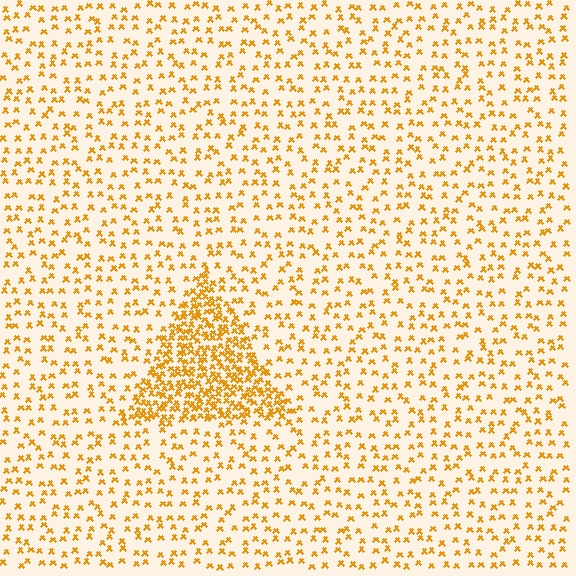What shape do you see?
I see a triangle.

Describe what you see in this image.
The image contains small orange elements arranged at two different densities. A triangle-shaped region is visible where the elements are more densely packed than the surrounding area.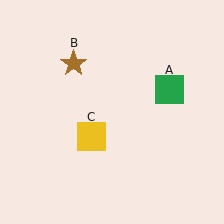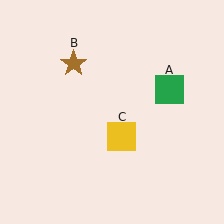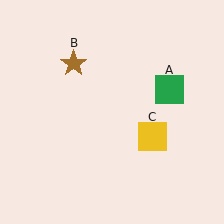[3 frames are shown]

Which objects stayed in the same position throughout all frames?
Green square (object A) and brown star (object B) remained stationary.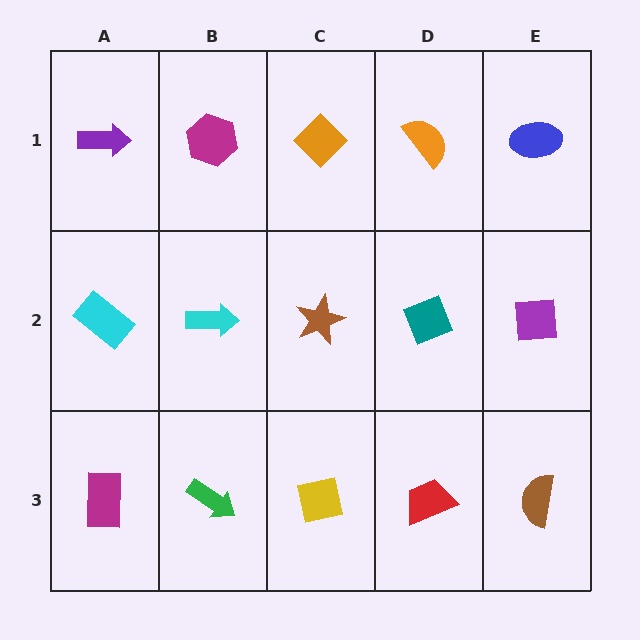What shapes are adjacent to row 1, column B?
A cyan arrow (row 2, column B), a purple arrow (row 1, column A), an orange diamond (row 1, column C).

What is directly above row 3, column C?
A brown star.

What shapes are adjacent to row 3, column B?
A cyan arrow (row 2, column B), a magenta rectangle (row 3, column A), a yellow square (row 3, column C).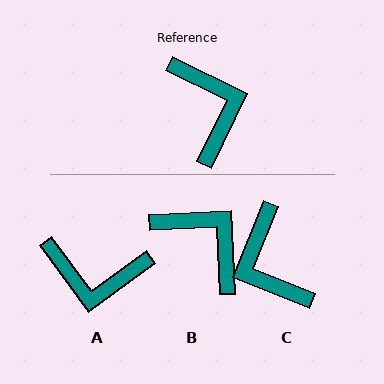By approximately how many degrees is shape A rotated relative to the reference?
Approximately 118 degrees clockwise.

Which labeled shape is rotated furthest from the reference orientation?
C, about 176 degrees away.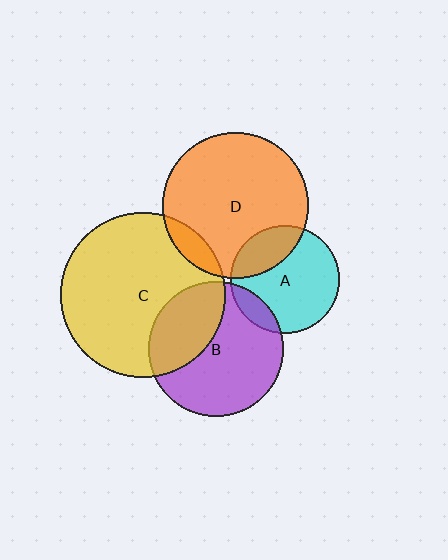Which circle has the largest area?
Circle C (yellow).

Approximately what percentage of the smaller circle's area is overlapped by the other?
Approximately 10%.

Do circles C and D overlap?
Yes.